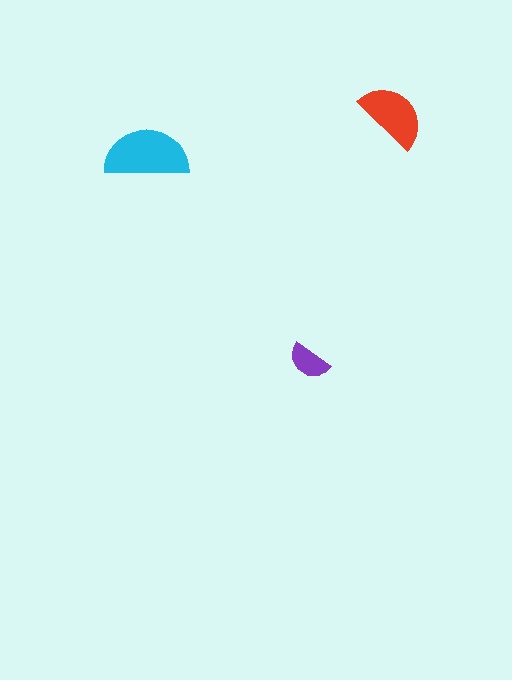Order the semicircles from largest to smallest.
the cyan one, the red one, the purple one.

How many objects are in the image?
There are 3 objects in the image.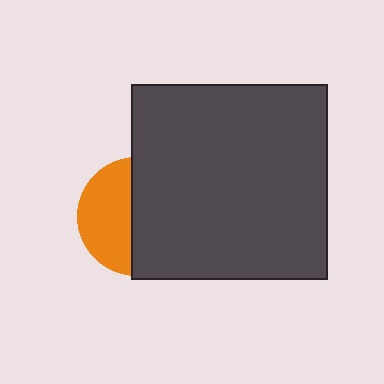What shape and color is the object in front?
The object in front is a dark gray square.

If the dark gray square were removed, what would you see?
You would see the complete orange circle.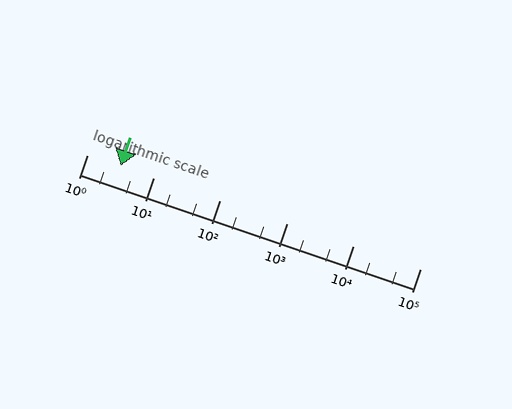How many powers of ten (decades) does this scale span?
The scale spans 5 decades, from 1 to 100000.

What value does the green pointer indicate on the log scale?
The pointer indicates approximately 3.2.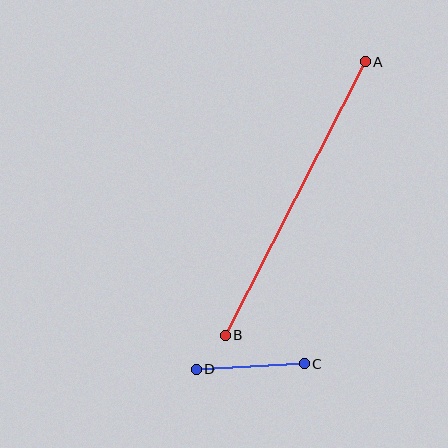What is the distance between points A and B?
The distance is approximately 307 pixels.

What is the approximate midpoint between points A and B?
The midpoint is at approximately (295, 198) pixels.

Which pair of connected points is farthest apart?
Points A and B are farthest apart.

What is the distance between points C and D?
The distance is approximately 108 pixels.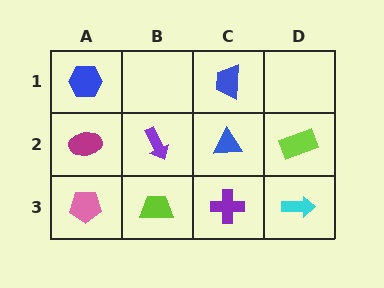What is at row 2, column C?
A blue triangle.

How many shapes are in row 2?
4 shapes.